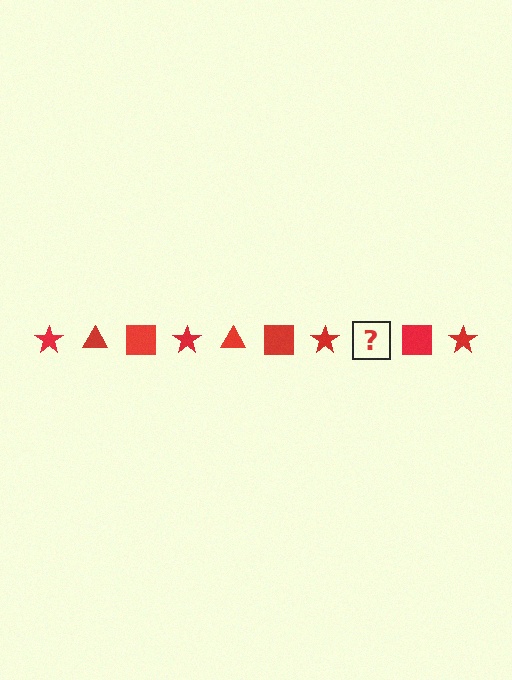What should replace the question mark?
The question mark should be replaced with a red triangle.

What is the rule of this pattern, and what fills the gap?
The rule is that the pattern cycles through star, triangle, square shapes in red. The gap should be filled with a red triangle.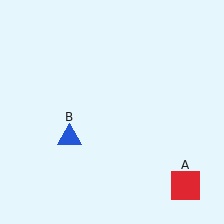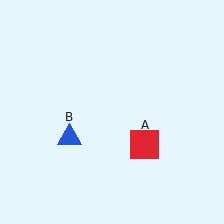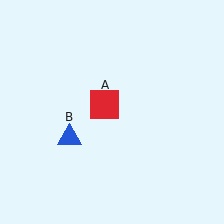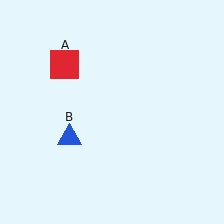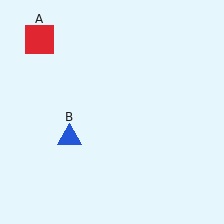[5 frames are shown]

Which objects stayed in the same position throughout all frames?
Blue triangle (object B) remained stationary.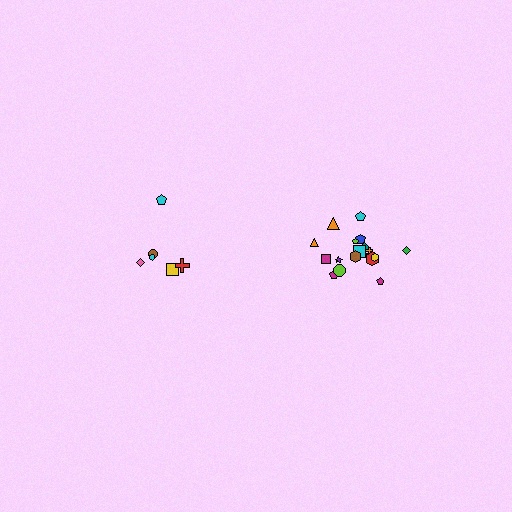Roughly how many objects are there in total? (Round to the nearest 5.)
Roughly 25 objects in total.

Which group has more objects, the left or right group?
The right group.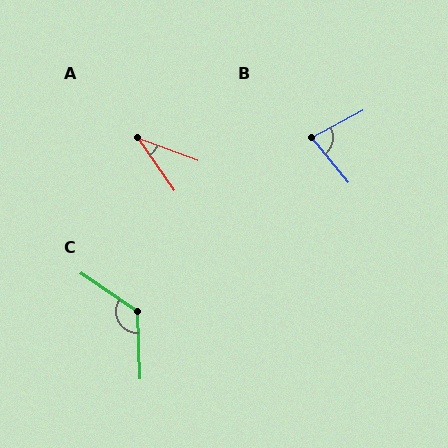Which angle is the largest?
C, at approximately 126 degrees.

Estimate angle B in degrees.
Approximately 78 degrees.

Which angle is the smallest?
A, at approximately 35 degrees.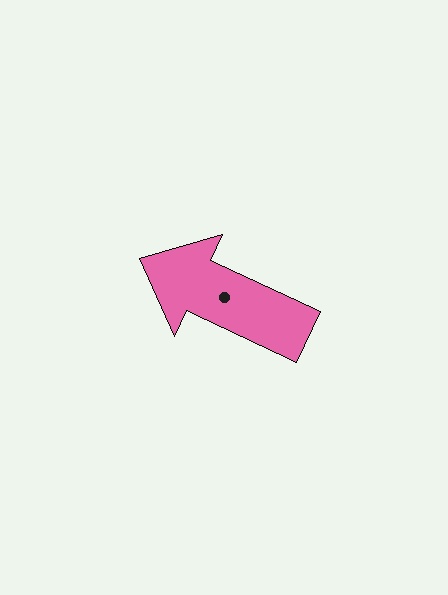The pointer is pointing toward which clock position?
Roughly 10 o'clock.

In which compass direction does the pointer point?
Northwest.